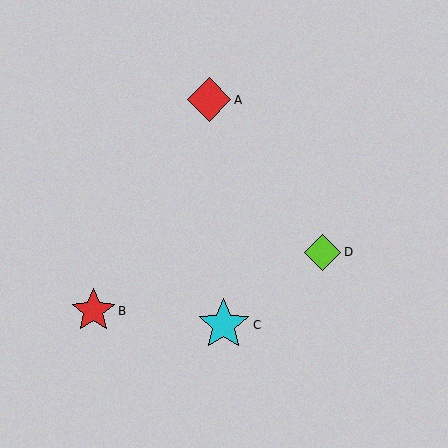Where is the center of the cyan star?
The center of the cyan star is at (224, 325).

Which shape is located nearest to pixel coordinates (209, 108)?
The red diamond (labeled A) at (209, 100) is nearest to that location.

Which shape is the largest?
The cyan star (labeled C) is the largest.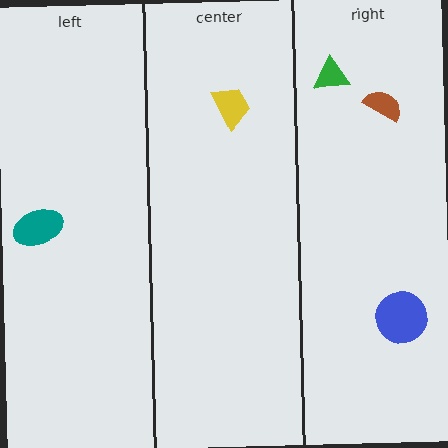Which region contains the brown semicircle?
The right region.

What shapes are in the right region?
The green triangle, the blue circle, the brown semicircle.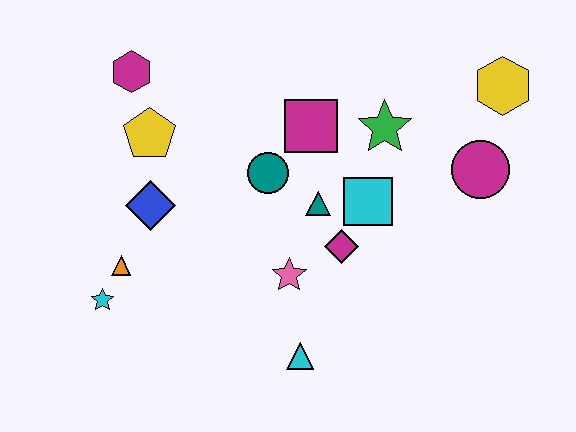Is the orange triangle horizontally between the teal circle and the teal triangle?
No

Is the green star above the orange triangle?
Yes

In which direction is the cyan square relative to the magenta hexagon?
The cyan square is to the right of the magenta hexagon.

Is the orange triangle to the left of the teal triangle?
Yes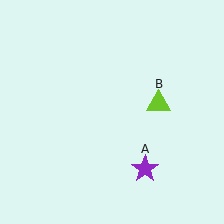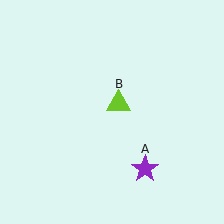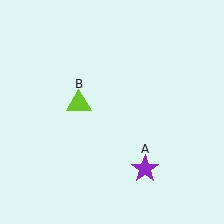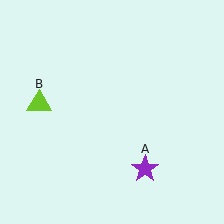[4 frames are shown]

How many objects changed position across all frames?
1 object changed position: lime triangle (object B).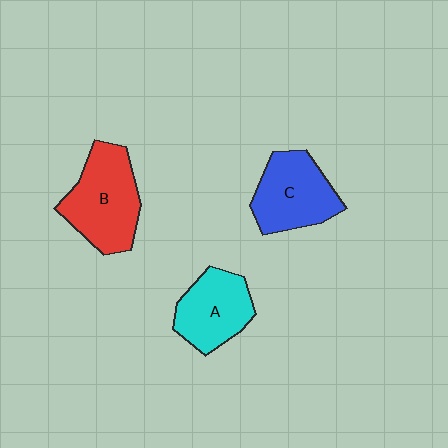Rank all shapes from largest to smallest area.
From largest to smallest: B (red), C (blue), A (cyan).